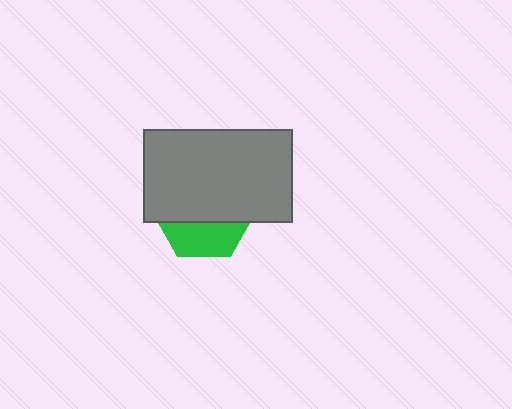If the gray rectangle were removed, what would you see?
You would see the complete green hexagon.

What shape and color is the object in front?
The object in front is a gray rectangle.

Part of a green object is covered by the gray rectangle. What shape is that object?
It is a hexagon.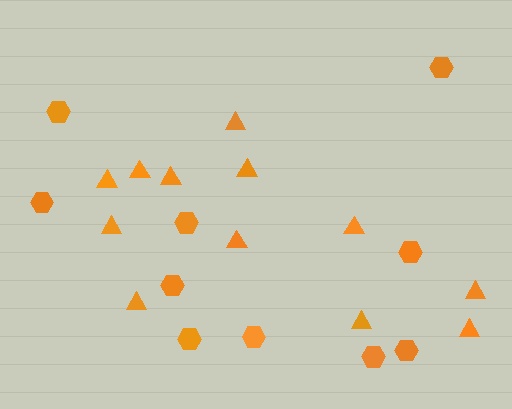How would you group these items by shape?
There are 2 groups: one group of hexagons (10) and one group of triangles (12).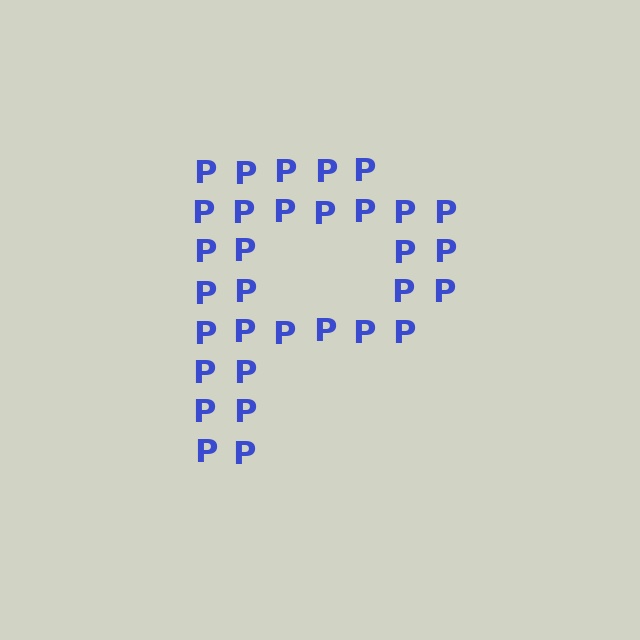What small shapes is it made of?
It is made of small letter P's.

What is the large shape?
The large shape is the letter P.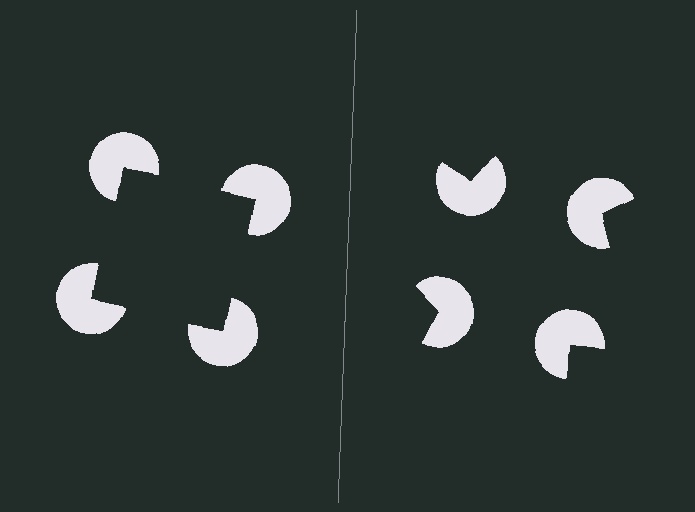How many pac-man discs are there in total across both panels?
8 — 4 on each side.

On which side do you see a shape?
An illusory square appears on the left side. On the right side the wedge cuts are rotated, so no coherent shape forms.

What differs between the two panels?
The pac-man discs are positioned identically on both sides; only the wedge orientations differ. On the left they align to a square; on the right they are misaligned.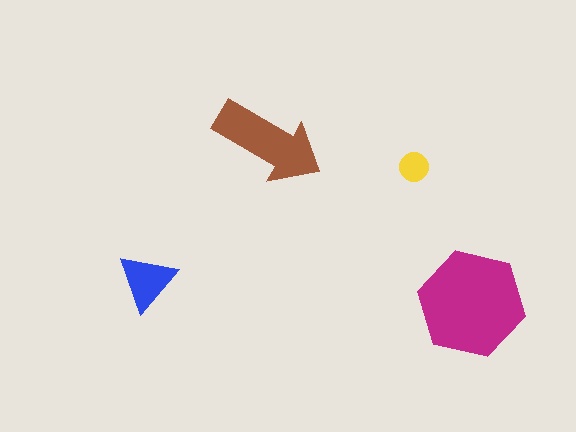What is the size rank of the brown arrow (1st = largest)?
2nd.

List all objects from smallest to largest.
The yellow circle, the blue triangle, the brown arrow, the magenta hexagon.